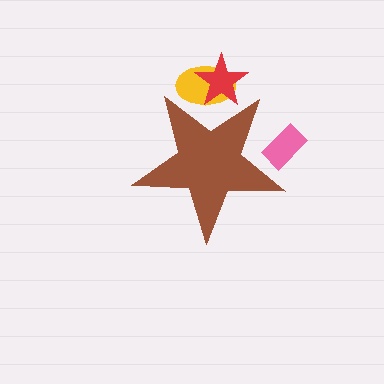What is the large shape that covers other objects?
A brown star.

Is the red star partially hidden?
Yes, the red star is partially hidden behind the brown star.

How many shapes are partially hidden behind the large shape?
3 shapes are partially hidden.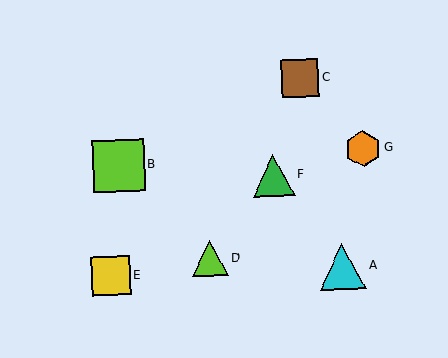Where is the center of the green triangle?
The center of the green triangle is at (273, 175).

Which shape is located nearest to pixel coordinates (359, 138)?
The orange hexagon (labeled G) at (363, 148) is nearest to that location.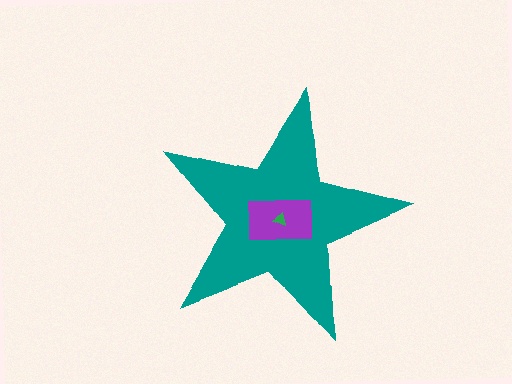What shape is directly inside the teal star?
The purple rectangle.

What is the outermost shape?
The teal star.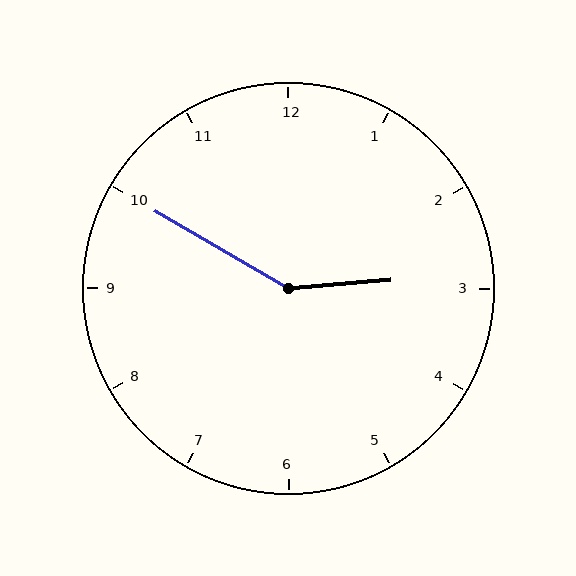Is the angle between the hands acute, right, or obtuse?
It is obtuse.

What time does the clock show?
2:50.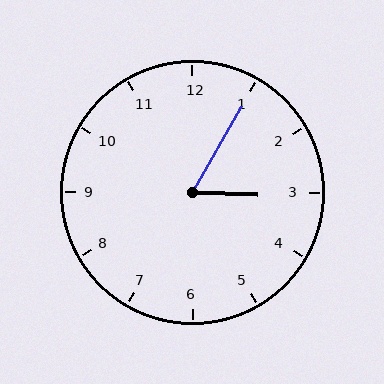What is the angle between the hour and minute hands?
Approximately 62 degrees.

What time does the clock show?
3:05.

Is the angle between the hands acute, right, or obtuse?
It is acute.